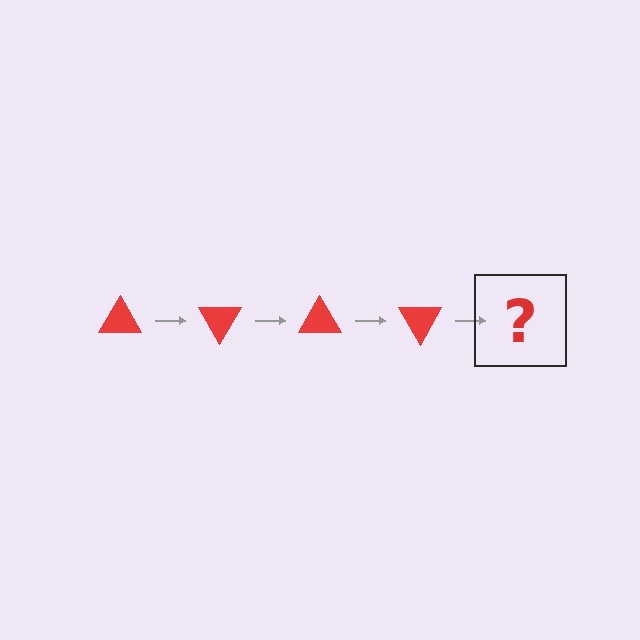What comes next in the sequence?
The next element should be a red triangle rotated 240 degrees.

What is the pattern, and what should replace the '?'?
The pattern is that the triangle rotates 60 degrees each step. The '?' should be a red triangle rotated 240 degrees.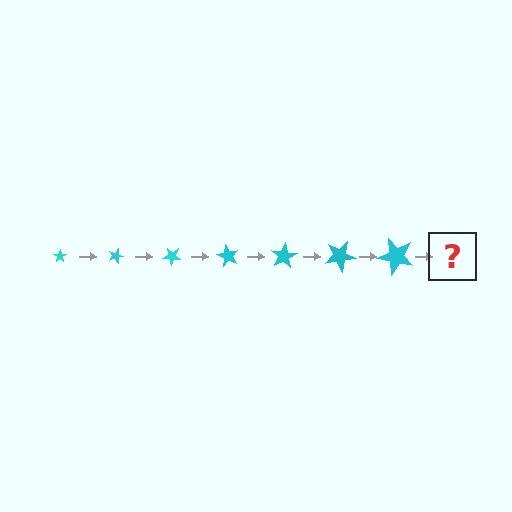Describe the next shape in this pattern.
It should be a star, larger than the previous one and rotated 140 degrees from the start.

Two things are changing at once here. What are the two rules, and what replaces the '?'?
The two rules are that the star grows larger each step and it rotates 20 degrees each step. The '?' should be a star, larger than the previous one and rotated 140 degrees from the start.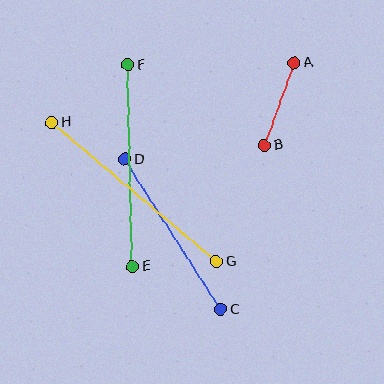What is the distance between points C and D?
The distance is approximately 178 pixels.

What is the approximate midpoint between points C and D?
The midpoint is at approximately (173, 234) pixels.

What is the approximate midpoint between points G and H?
The midpoint is at approximately (134, 192) pixels.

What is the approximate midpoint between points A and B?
The midpoint is at approximately (279, 104) pixels.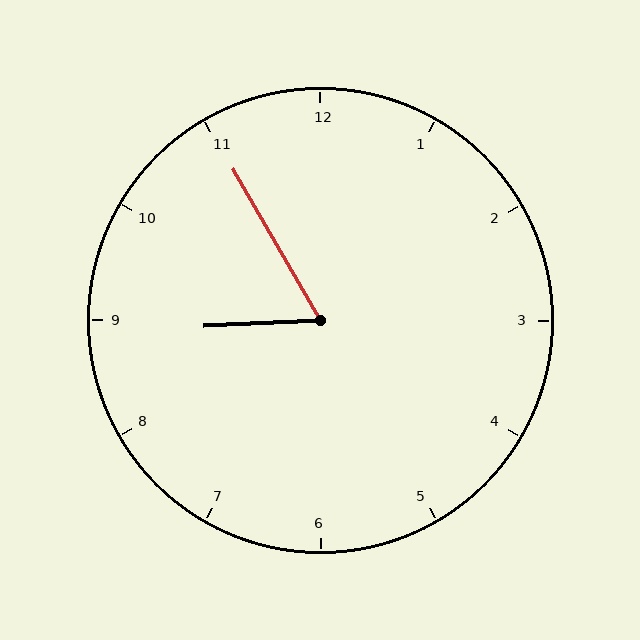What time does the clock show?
8:55.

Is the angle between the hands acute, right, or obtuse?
It is acute.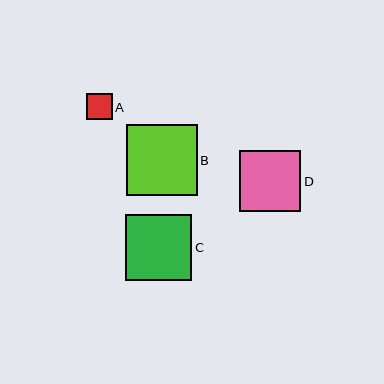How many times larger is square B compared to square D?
Square B is approximately 1.1 times the size of square D.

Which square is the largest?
Square B is the largest with a size of approximately 71 pixels.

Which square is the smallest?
Square A is the smallest with a size of approximately 25 pixels.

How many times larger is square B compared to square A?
Square B is approximately 2.8 times the size of square A.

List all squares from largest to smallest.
From largest to smallest: B, C, D, A.